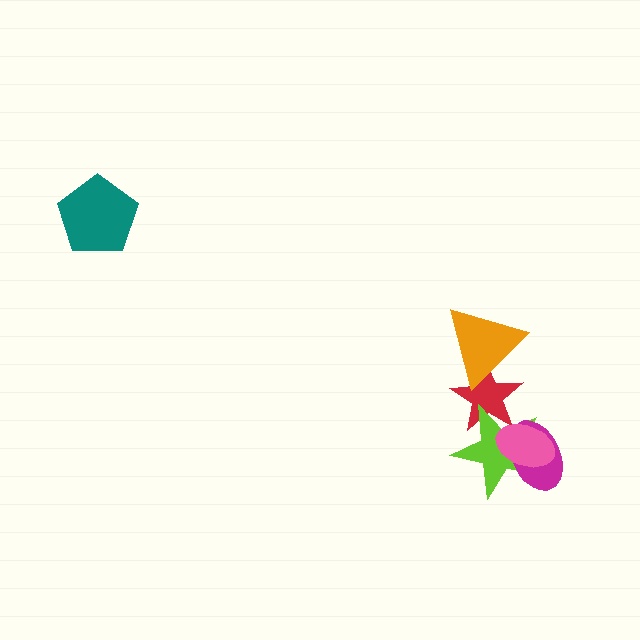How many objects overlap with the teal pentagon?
0 objects overlap with the teal pentagon.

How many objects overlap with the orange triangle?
1 object overlaps with the orange triangle.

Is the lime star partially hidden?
Yes, it is partially covered by another shape.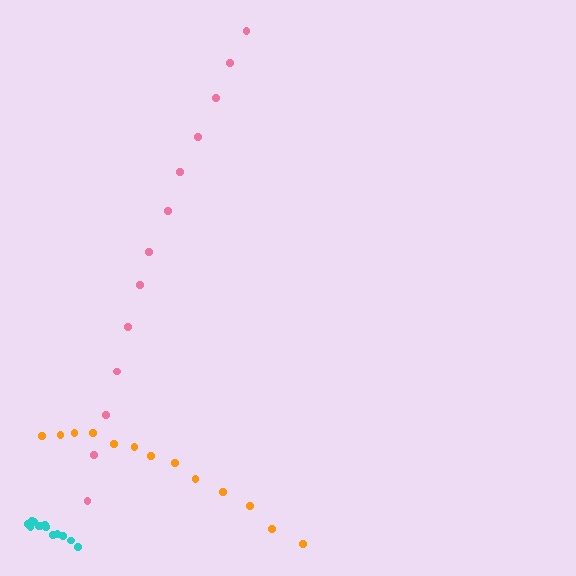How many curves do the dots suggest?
There are 3 distinct paths.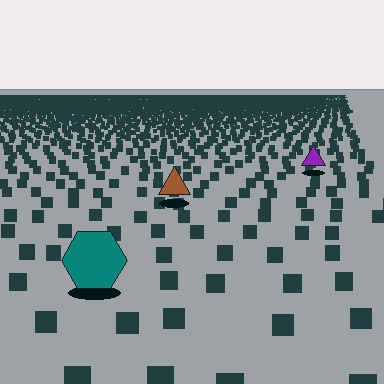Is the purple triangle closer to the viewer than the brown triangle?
No. The brown triangle is closer — you can tell from the texture gradient: the ground texture is coarser near it.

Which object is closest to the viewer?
The teal hexagon is closest. The texture marks near it are larger and more spread out.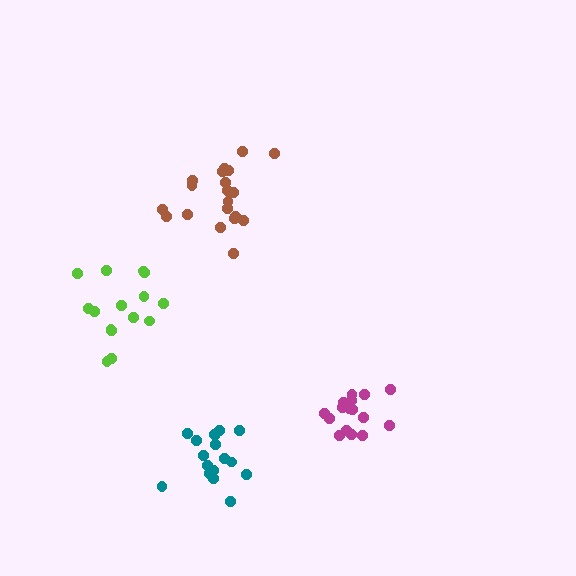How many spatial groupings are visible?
There are 4 spatial groupings.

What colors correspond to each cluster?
The clusters are colored: lime, brown, teal, magenta.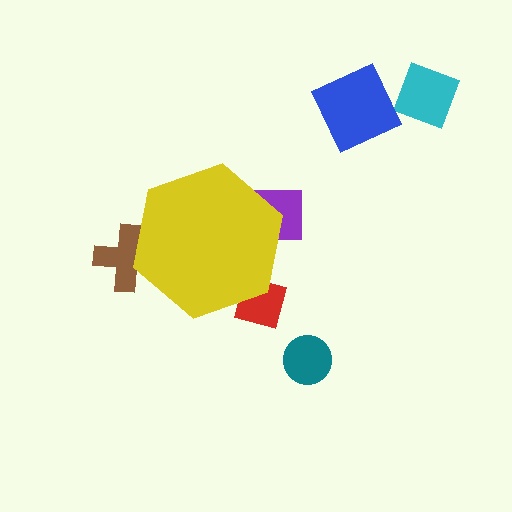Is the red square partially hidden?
Yes, the red square is partially hidden behind the yellow hexagon.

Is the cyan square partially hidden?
No, the cyan square is fully visible.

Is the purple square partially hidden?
Yes, the purple square is partially hidden behind the yellow hexagon.